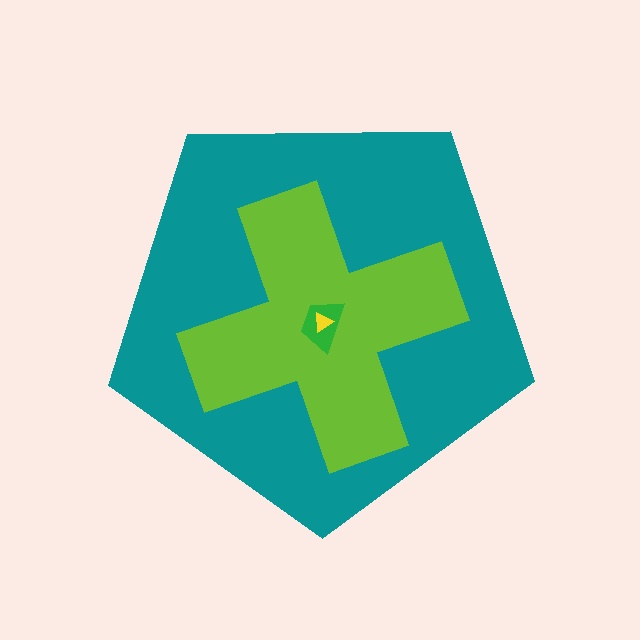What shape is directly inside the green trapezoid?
The yellow triangle.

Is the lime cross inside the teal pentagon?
Yes.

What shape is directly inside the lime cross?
The green trapezoid.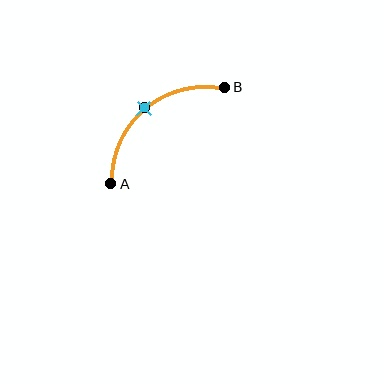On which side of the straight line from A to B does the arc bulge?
The arc bulges above and to the left of the straight line connecting A and B.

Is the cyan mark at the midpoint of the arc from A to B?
Yes. The cyan mark lies on the arc at equal arc-length from both A and B — it is the arc midpoint.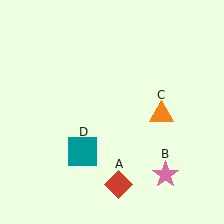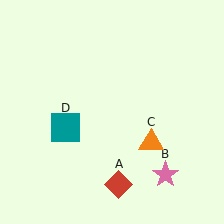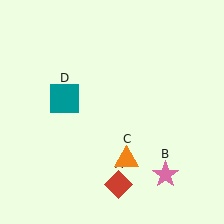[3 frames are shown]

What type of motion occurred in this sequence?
The orange triangle (object C), teal square (object D) rotated clockwise around the center of the scene.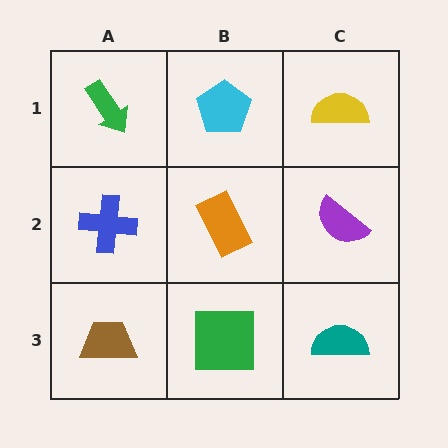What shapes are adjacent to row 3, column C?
A purple semicircle (row 2, column C), a green square (row 3, column B).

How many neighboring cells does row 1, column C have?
2.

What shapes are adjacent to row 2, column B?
A cyan pentagon (row 1, column B), a green square (row 3, column B), a blue cross (row 2, column A), a purple semicircle (row 2, column C).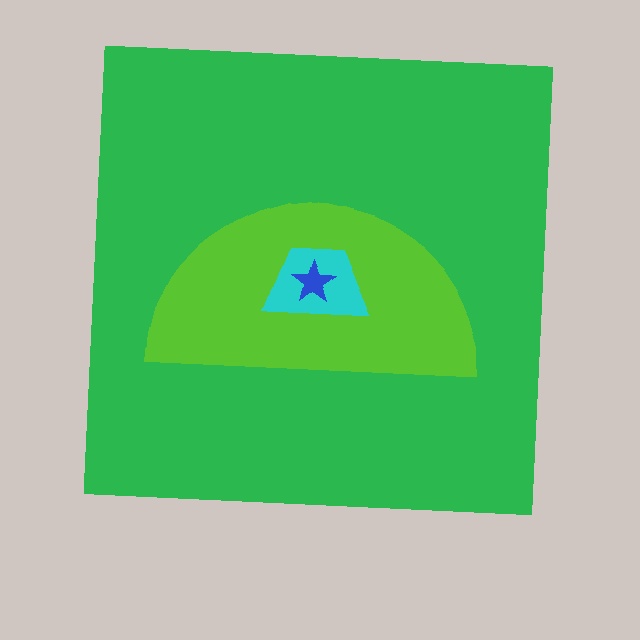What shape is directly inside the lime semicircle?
The cyan trapezoid.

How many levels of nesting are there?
4.